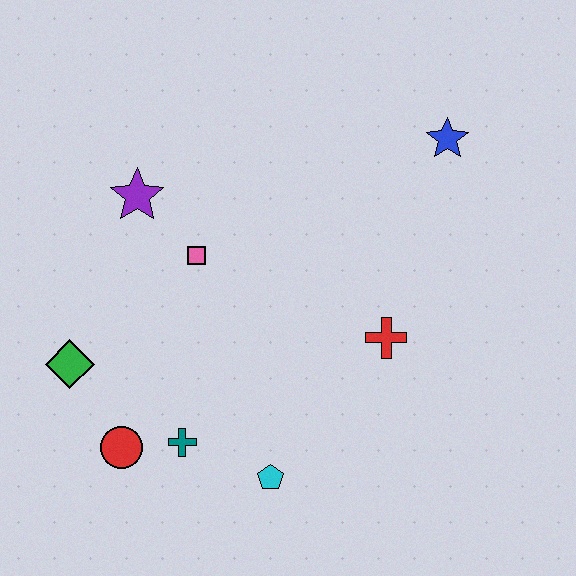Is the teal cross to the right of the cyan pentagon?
No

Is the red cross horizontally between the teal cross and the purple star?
No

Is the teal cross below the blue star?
Yes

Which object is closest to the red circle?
The teal cross is closest to the red circle.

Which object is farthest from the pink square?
The blue star is farthest from the pink square.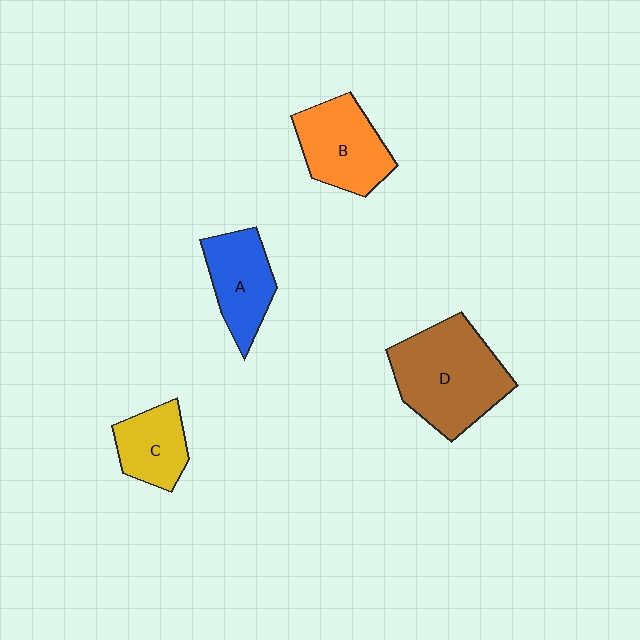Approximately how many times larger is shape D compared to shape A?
Approximately 1.7 times.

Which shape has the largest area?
Shape D (brown).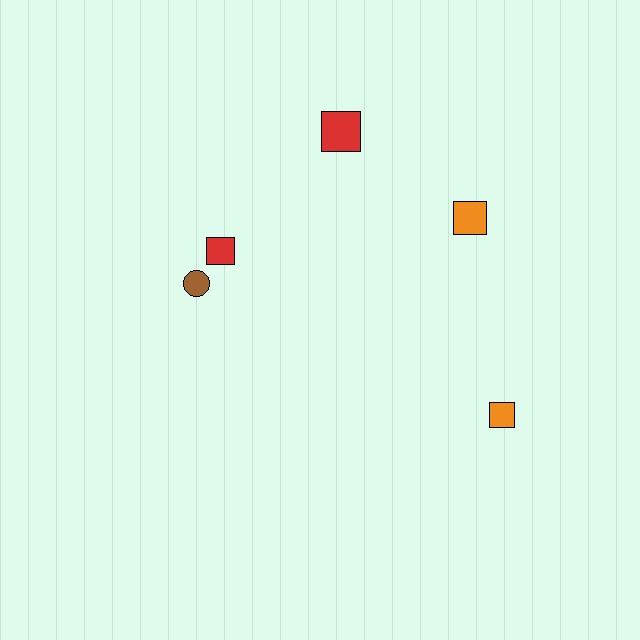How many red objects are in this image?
There are 2 red objects.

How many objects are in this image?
There are 5 objects.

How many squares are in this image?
There are 4 squares.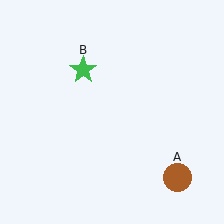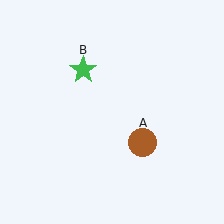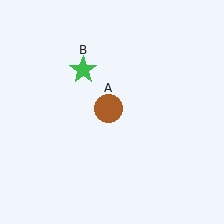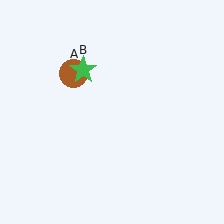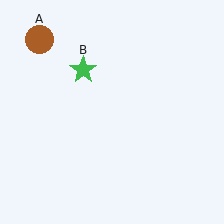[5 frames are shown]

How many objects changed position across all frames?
1 object changed position: brown circle (object A).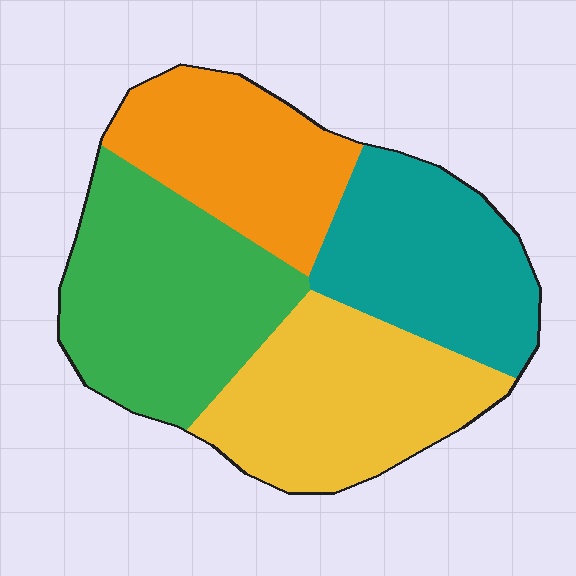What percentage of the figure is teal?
Teal takes up between a sixth and a third of the figure.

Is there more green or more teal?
Green.